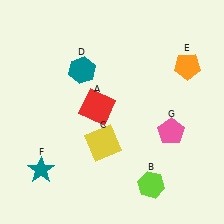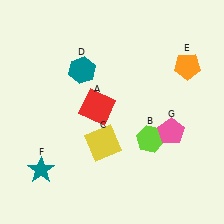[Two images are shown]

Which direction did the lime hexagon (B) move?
The lime hexagon (B) moved up.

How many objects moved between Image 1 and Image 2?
1 object moved between the two images.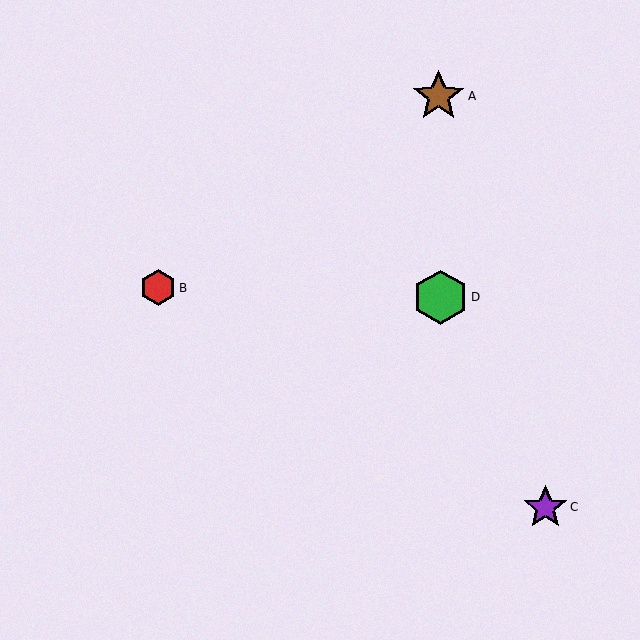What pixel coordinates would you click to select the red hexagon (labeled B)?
Click at (158, 288) to select the red hexagon B.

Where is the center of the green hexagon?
The center of the green hexagon is at (441, 297).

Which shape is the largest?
The green hexagon (labeled D) is the largest.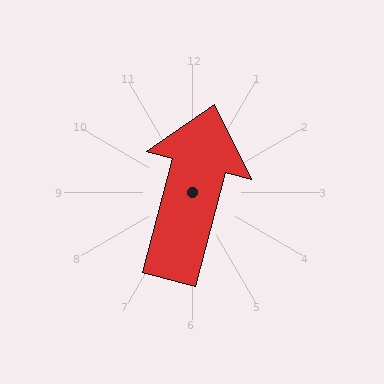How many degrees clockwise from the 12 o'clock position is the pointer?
Approximately 15 degrees.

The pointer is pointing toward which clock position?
Roughly 12 o'clock.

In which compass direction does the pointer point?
North.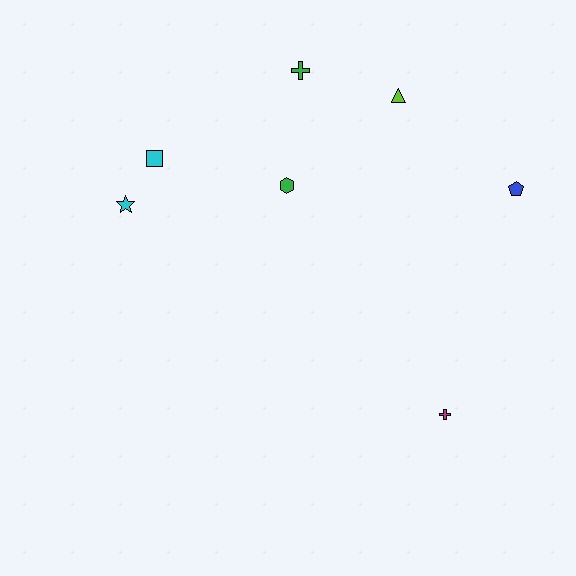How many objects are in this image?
There are 7 objects.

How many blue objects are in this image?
There is 1 blue object.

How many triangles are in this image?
There is 1 triangle.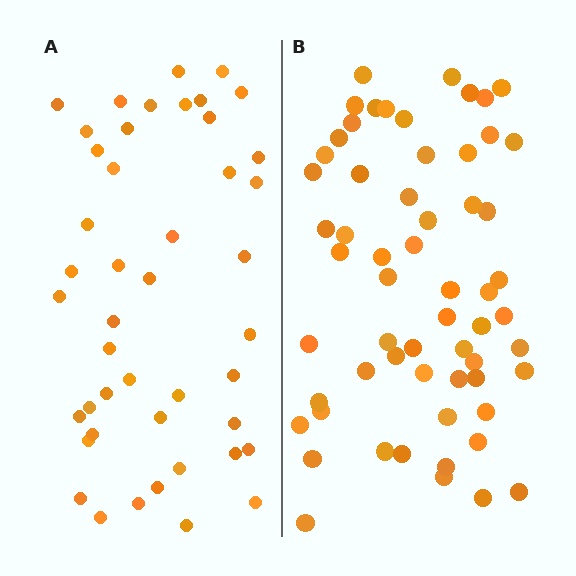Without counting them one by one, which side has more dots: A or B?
Region B (the right region) has more dots.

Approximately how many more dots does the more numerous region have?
Region B has approximately 15 more dots than region A.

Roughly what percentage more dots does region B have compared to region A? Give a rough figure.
About 35% more.